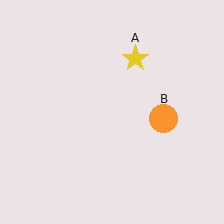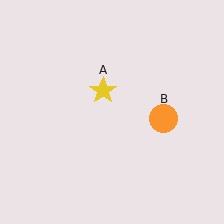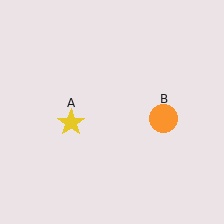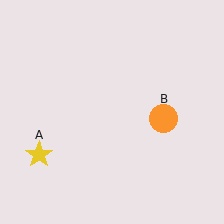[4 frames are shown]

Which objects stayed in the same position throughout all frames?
Orange circle (object B) remained stationary.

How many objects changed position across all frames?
1 object changed position: yellow star (object A).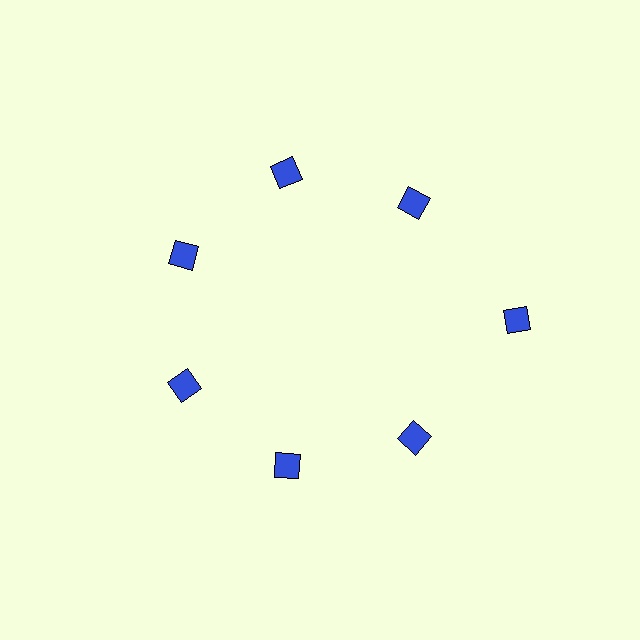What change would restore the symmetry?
The symmetry would be restored by moving it inward, back onto the ring so that all 7 diamonds sit at equal angles and equal distance from the center.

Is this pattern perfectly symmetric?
No. The 7 blue diamonds are arranged in a ring, but one element near the 3 o'clock position is pushed outward from the center, breaking the 7-fold rotational symmetry.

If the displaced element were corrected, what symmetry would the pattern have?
It would have 7-fold rotational symmetry — the pattern would map onto itself every 51 degrees.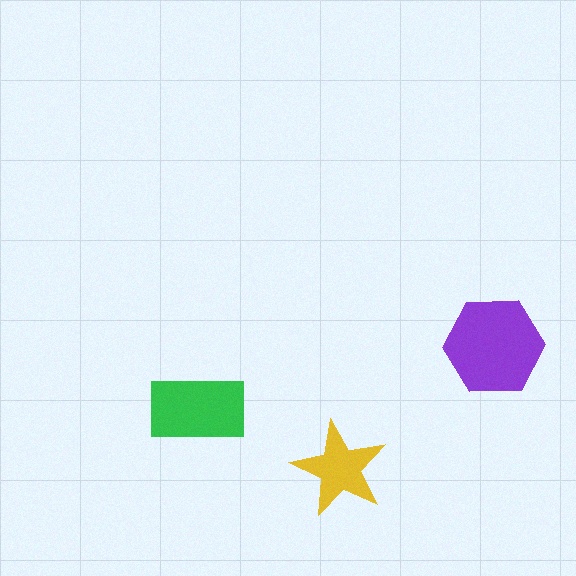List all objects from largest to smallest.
The purple hexagon, the green rectangle, the yellow star.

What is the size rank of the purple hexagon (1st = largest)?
1st.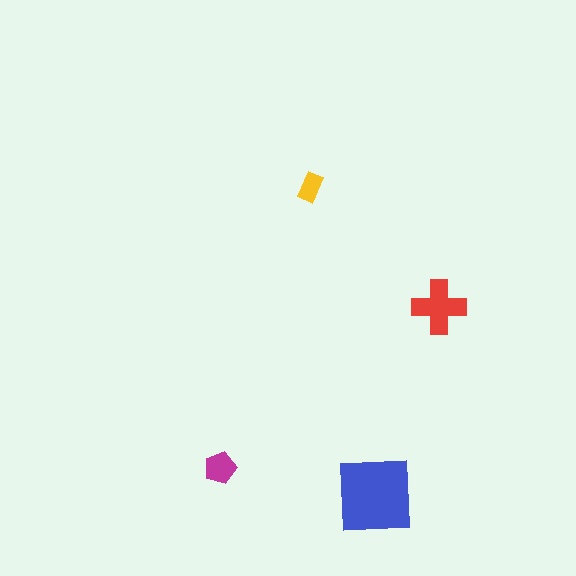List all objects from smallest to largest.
The yellow rectangle, the magenta pentagon, the red cross, the blue square.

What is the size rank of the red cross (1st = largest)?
2nd.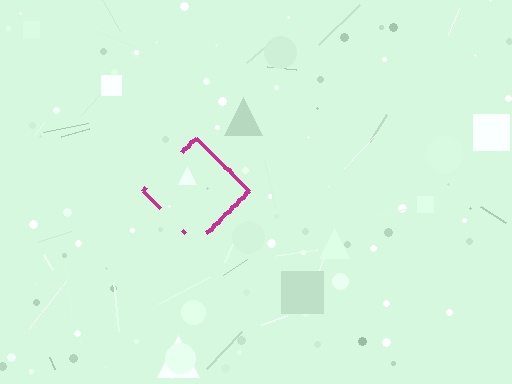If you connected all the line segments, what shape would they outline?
They would outline a diamond.